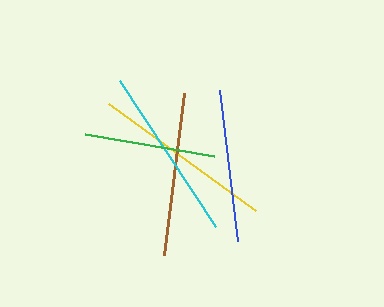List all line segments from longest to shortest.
From longest to shortest: yellow, cyan, brown, blue, green.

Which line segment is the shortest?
The green line is the shortest at approximately 131 pixels.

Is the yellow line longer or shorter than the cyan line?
The yellow line is longer than the cyan line.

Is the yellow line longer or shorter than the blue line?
The yellow line is longer than the blue line.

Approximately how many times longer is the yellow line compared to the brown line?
The yellow line is approximately 1.1 times the length of the brown line.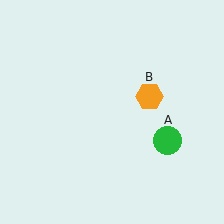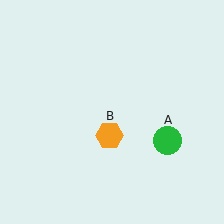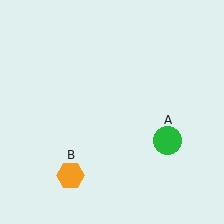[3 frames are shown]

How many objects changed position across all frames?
1 object changed position: orange hexagon (object B).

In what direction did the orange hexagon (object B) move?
The orange hexagon (object B) moved down and to the left.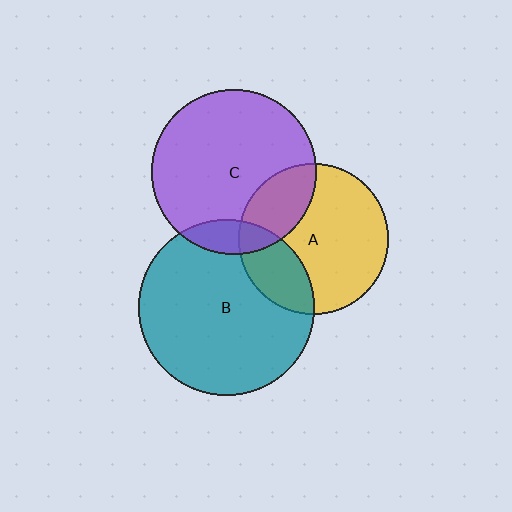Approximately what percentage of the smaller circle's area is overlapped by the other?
Approximately 25%.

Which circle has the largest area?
Circle B (teal).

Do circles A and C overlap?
Yes.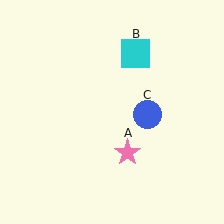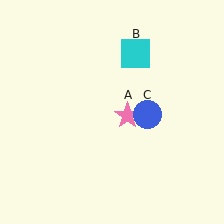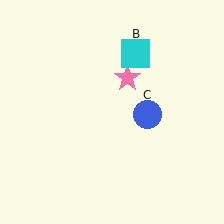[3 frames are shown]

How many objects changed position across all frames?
1 object changed position: pink star (object A).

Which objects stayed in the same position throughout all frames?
Cyan square (object B) and blue circle (object C) remained stationary.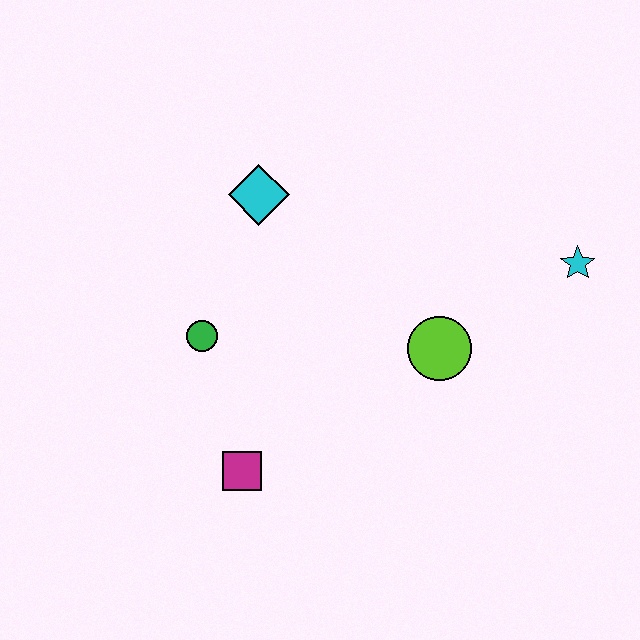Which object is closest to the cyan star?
The lime circle is closest to the cyan star.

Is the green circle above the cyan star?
No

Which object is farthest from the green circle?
The cyan star is farthest from the green circle.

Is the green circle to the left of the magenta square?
Yes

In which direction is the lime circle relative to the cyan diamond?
The lime circle is to the right of the cyan diamond.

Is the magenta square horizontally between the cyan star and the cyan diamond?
No